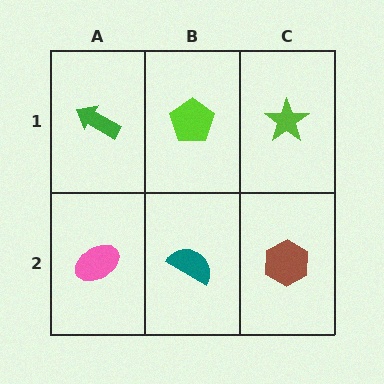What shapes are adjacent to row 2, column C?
A lime star (row 1, column C), a teal semicircle (row 2, column B).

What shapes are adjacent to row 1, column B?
A teal semicircle (row 2, column B), a green arrow (row 1, column A), a lime star (row 1, column C).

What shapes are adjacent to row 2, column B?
A lime pentagon (row 1, column B), a pink ellipse (row 2, column A), a brown hexagon (row 2, column C).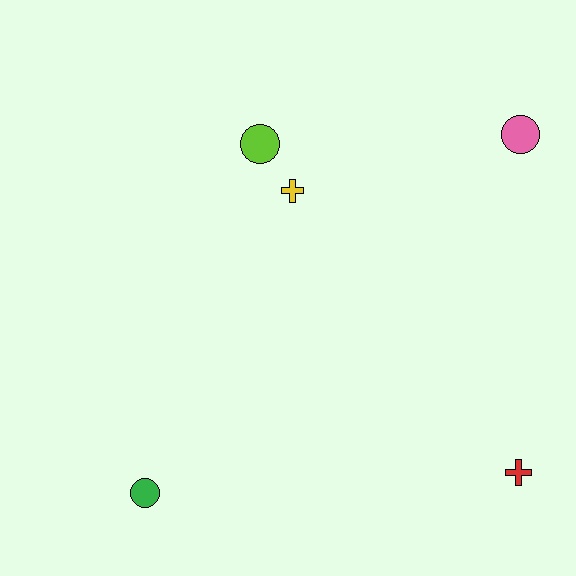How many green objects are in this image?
There is 1 green object.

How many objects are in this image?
There are 5 objects.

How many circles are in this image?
There are 3 circles.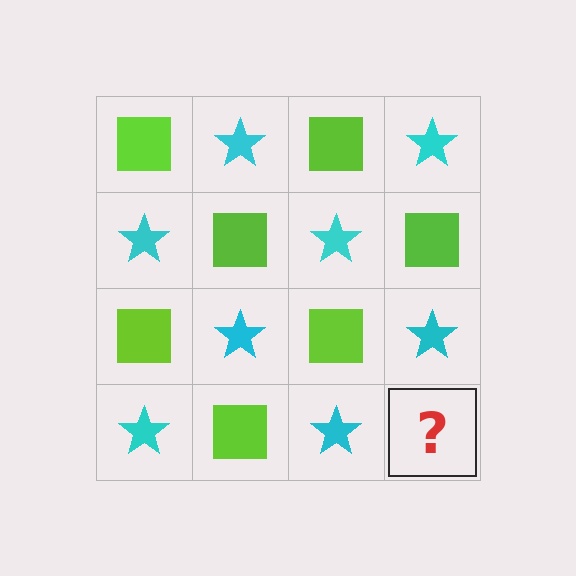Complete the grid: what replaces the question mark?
The question mark should be replaced with a lime square.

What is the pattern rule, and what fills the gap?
The rule is that it alternates lime square and cyan star in a checkerboard pattern. The gap should be filled with a lime square.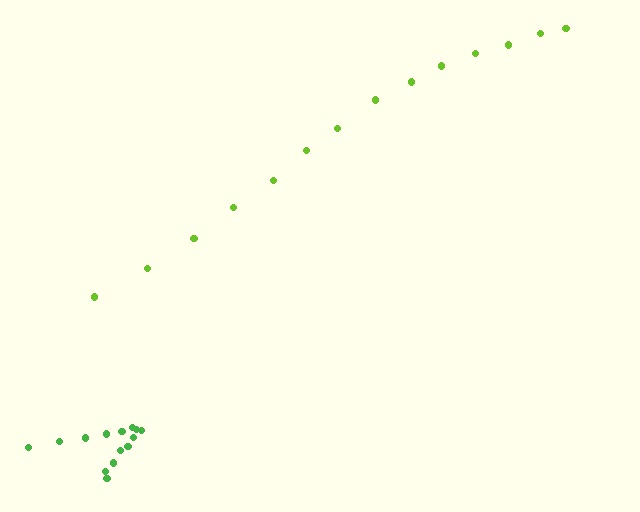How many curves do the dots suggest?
There are 2 distinct paths.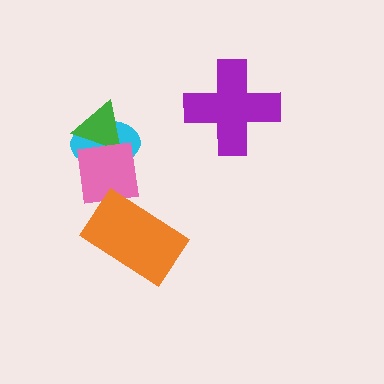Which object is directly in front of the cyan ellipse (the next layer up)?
The green triangle is directly in front of the cyan ellipse.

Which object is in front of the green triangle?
The pink square is in front of the green triangle.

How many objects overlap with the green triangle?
2 objects overlap with the green triangle.